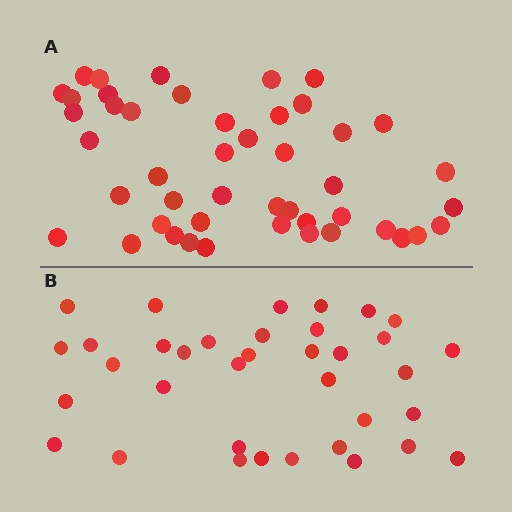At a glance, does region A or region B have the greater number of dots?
Region A (the top region) has more dots.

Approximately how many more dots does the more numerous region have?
Region A has roughly 10 or so more dots than region B.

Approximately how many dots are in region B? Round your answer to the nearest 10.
About 40 dots. (The exact count is 36, which rounds to 40.)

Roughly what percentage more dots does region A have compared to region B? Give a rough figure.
About 30% more.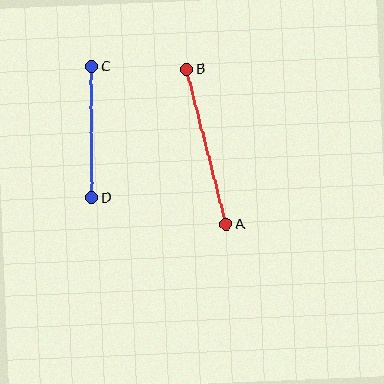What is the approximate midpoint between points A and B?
The midpoint is at approximately (206, 147) pixels.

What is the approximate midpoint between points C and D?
The midpoint is at approximately (92, 132) pixels.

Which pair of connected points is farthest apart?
Points A and B are farthest apart.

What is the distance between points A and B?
The distance is approximately 159 pixels.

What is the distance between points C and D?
The distance is approximately 131 pixels.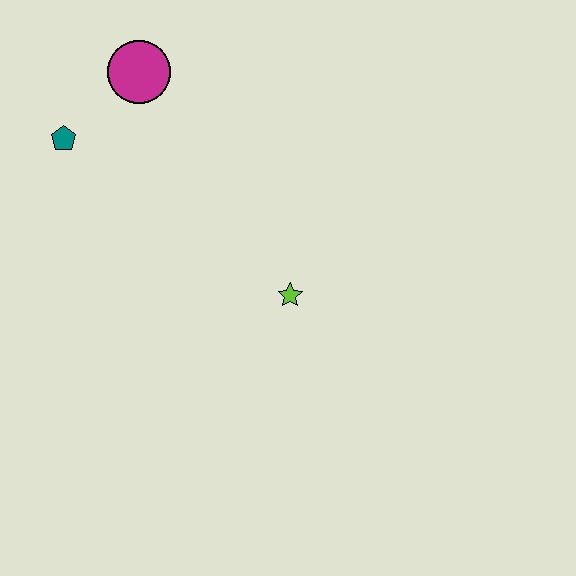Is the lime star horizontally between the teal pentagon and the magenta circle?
No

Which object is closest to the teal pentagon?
The magenta circle is closest to the teal pentagon.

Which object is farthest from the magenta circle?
The lime star is farthest from the magenta circle.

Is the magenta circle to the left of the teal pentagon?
No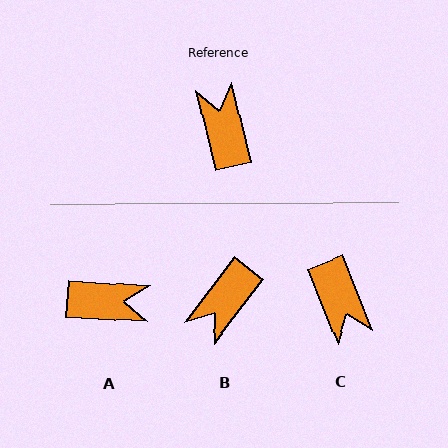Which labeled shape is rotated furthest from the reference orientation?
C, about 172 degrees away.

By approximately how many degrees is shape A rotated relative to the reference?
Approximately 107 degrees clockwise.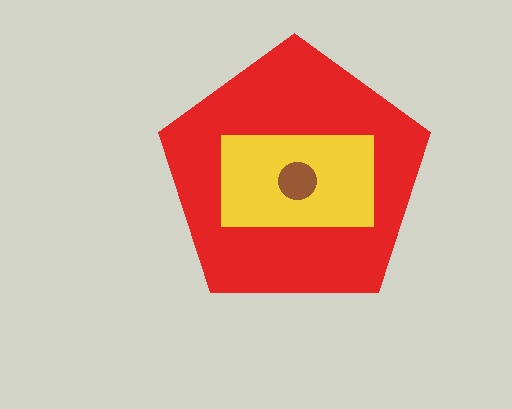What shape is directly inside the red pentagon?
The yellow rectangle.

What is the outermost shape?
The red pentagon.